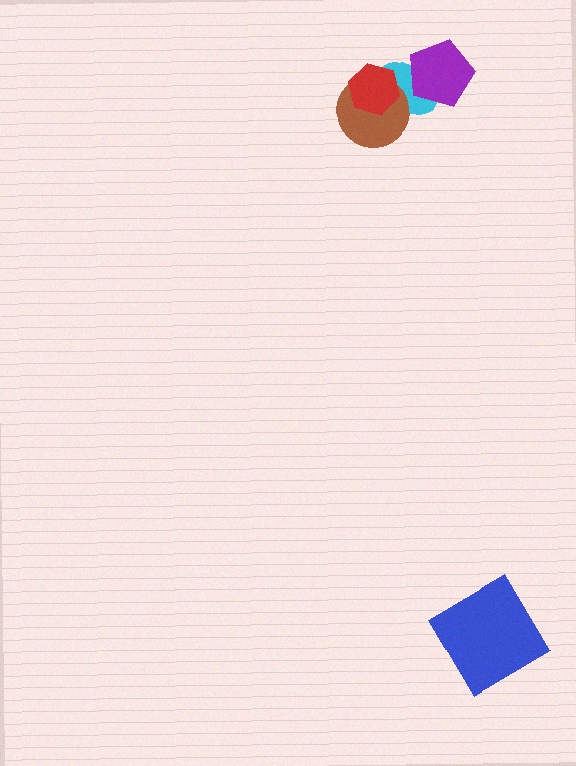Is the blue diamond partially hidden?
No, no other shape covers it.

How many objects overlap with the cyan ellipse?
3 objects overlap with the cyan ellipse.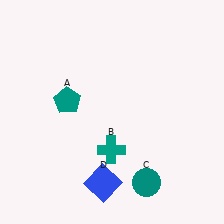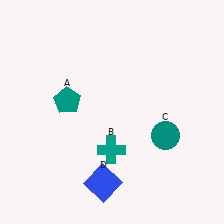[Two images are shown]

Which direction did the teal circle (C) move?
The teal circle (C) moved up.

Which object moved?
The teal circle (C) moved up.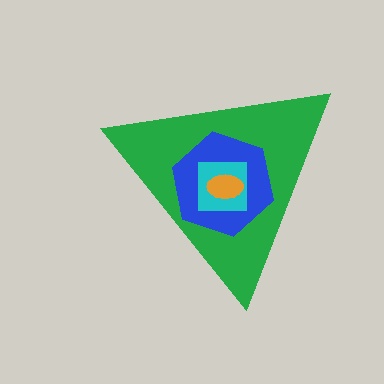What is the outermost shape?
The green triangle.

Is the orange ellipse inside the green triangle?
Yes.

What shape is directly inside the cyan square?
The orange ellipse.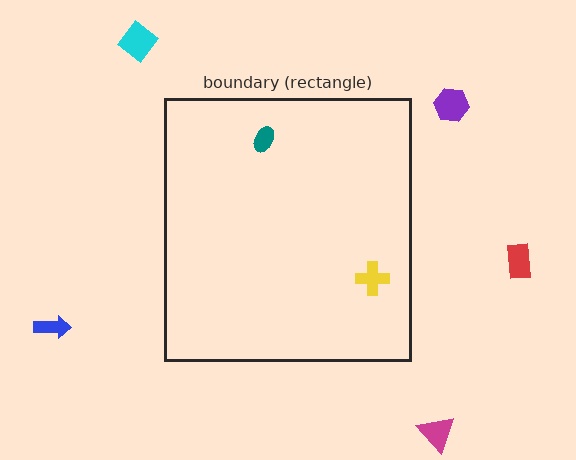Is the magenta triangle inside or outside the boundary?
Outside.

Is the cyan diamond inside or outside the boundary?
Outside.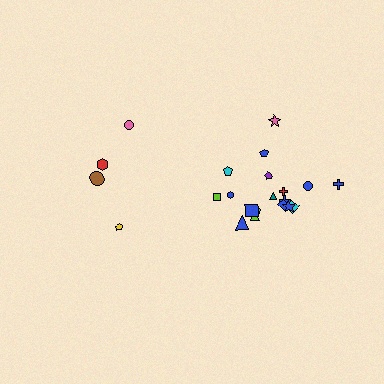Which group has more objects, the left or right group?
The right group.